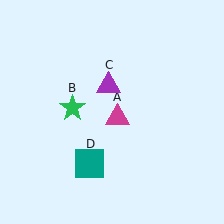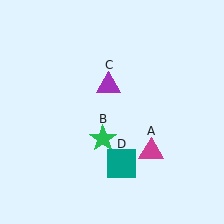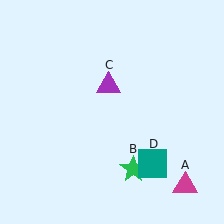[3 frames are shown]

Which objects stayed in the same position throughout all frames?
Purple triangle (object C) remained stationary.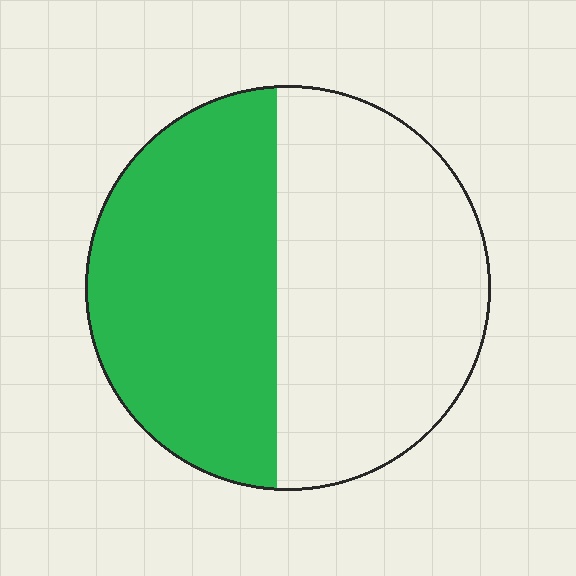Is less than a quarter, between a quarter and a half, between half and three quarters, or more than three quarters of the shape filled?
Between a quarter and a half.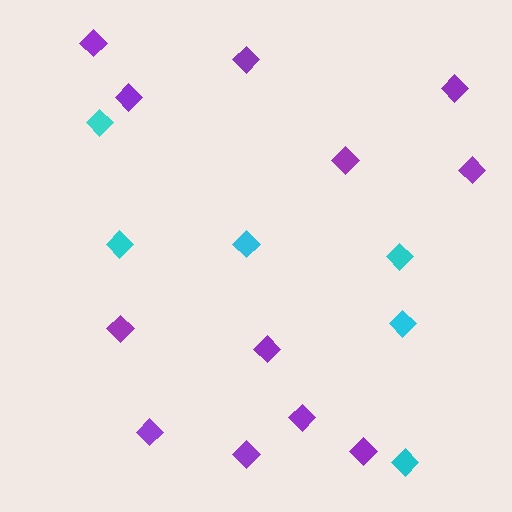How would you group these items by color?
There are 2 groups: one group of cyan diamonds (6) and one group of purple diamonds (12).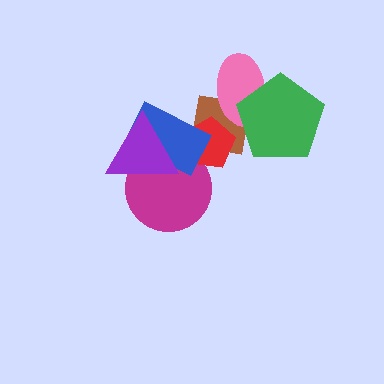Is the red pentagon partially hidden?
Yes, it is partially covered by another shape.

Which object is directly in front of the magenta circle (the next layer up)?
The red pentagon is directly in front of the magenta circle.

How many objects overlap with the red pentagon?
3 objects overlap with the red pentagon.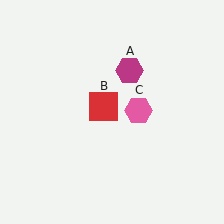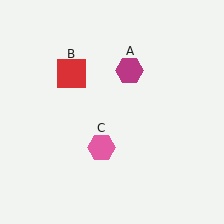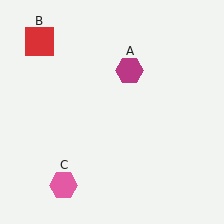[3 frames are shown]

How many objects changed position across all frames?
2 objects changed position: red square (object B), pink hexagon (object C).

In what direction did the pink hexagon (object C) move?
The pink hexagon (object C) moved down and to the left.